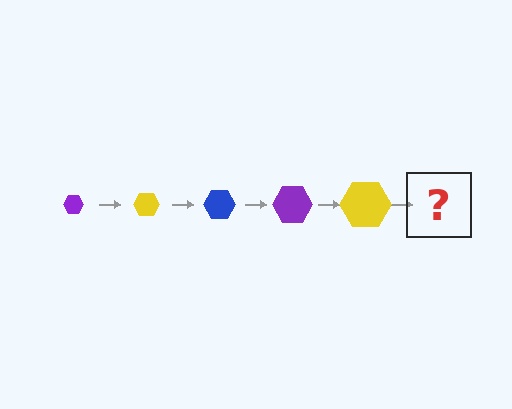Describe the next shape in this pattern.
It should be a blue hexagon, larger than the previous one.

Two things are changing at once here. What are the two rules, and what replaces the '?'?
The two rules are that the hexagon grows larger each step and the color cycles through purple, yellow, and blue. The '?' should be a blue hexagon, larger than the previous one.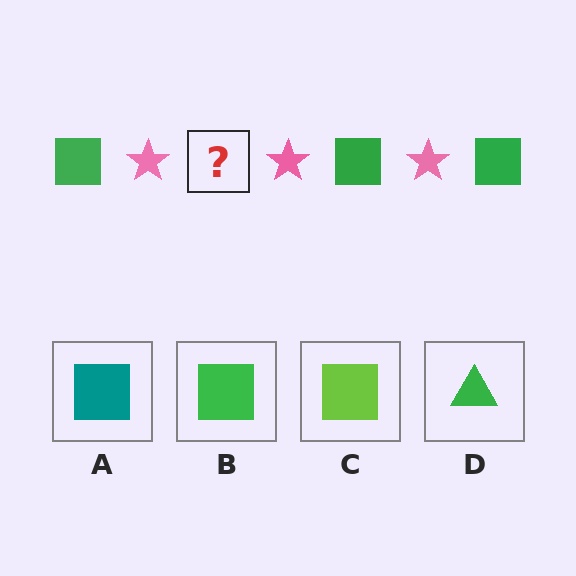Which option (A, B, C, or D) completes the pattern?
B.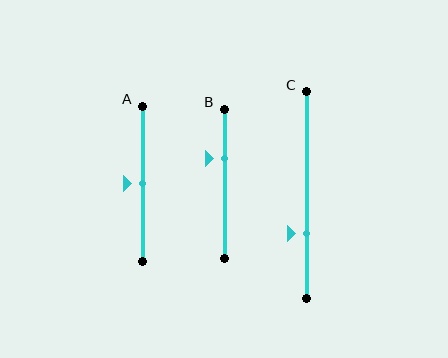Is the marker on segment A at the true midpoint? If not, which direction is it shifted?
Yes, the marker on segment A is at the true midpoint.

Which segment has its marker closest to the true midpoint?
Segment A has its marker closest to the true midpoint.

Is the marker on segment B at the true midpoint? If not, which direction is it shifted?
No, the marker on segment B is shifted upward by about 17% of the segment length.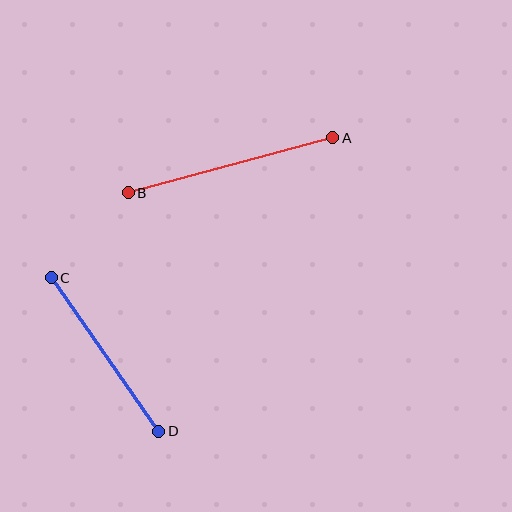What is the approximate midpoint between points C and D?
The midpoint is at approximately (105, 354) pixels.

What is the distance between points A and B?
The distance is approximately 211 pixels.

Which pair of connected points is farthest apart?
Points A and B are farthest apart.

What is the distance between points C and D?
The distance is approximately 187 pixels.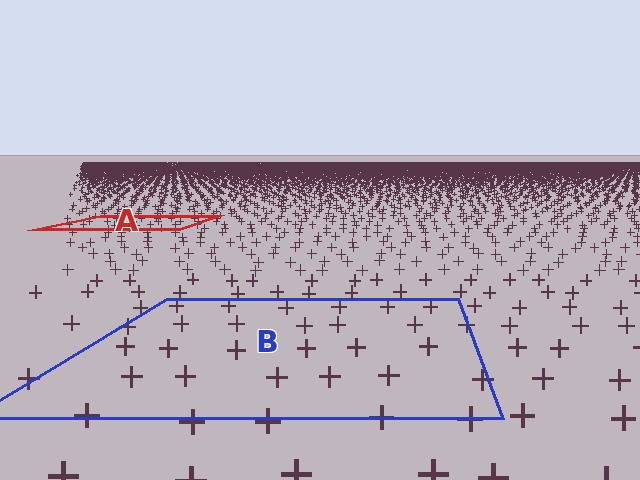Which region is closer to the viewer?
Region B is closer. The texture elements there are larger and more spread out.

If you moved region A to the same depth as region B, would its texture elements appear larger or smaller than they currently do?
They would appear larger. At a closer depth, the same texture elements are projected at a bigger on-screen size.